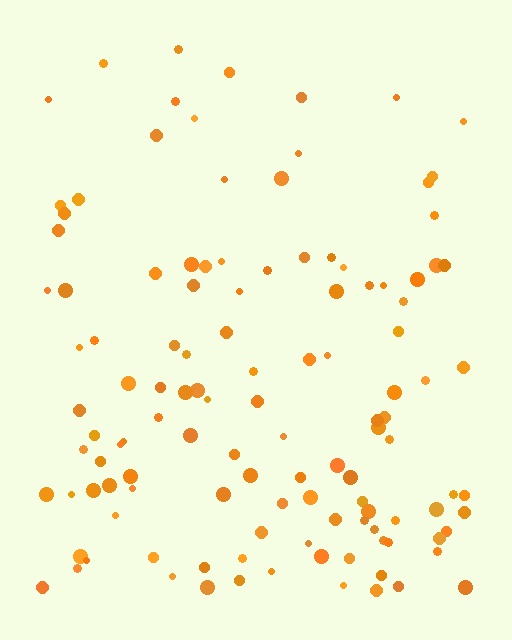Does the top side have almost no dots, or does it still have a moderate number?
Still a moderate number, just noticeably fewer than the bottom.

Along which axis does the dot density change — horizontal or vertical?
Vertical.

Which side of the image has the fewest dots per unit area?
The top.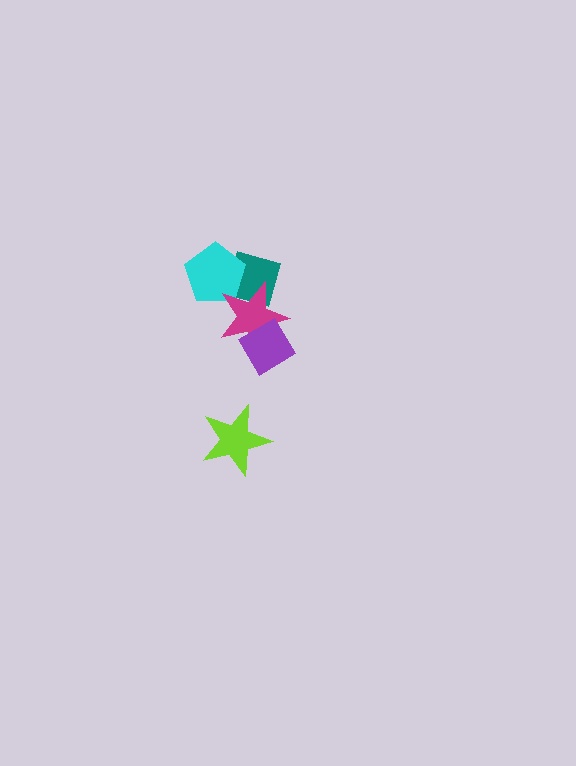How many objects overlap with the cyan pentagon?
2 objects overlap with the cyan pentagon.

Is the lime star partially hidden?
No, no other shape covers it.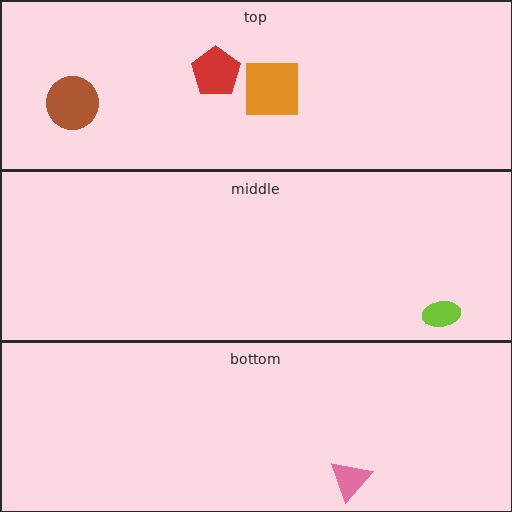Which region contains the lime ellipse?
The middle region.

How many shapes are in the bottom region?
1.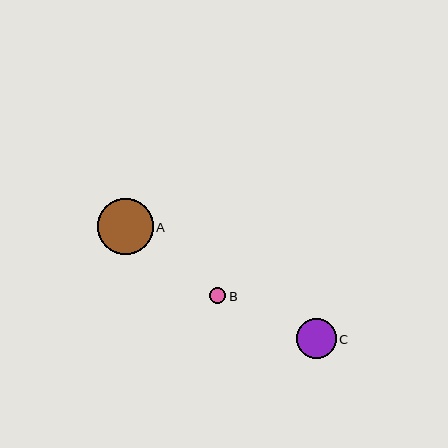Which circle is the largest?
Circle A is the largest with a size of approximately 56 pixels.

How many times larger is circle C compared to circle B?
Circle C is approximately 2.5 times the size of circle B.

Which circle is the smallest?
Circle B is the smallest with a size of approximately 16 pixels.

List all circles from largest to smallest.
From largest to smallest: A, C, B.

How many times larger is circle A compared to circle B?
Circle A is approximately 3.5 times the size of circle B.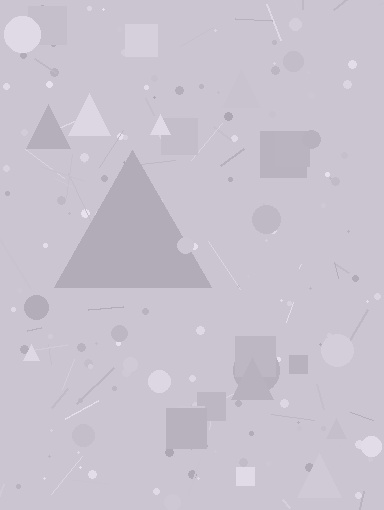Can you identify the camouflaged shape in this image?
The camouflaged shape is a triangle.